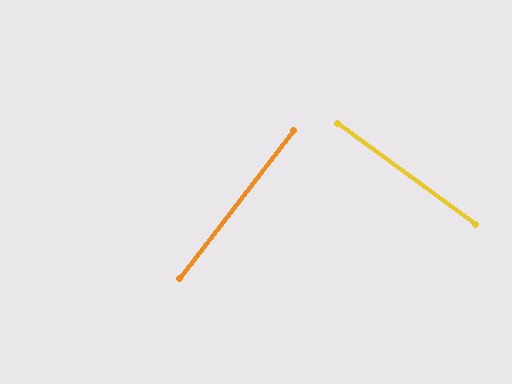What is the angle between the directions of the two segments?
Approximately 88 degrees.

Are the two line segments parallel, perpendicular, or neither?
Perpendicular — they meet at approximately 88°.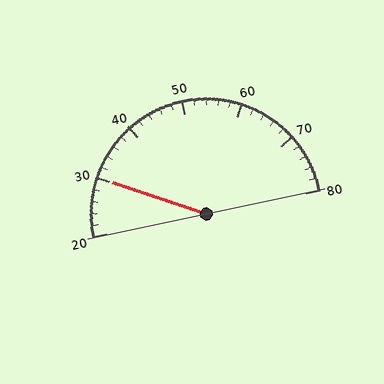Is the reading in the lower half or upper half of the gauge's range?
The reading is in the lower half of the range (20 to 80).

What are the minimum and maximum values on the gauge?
The gauge ranges from 20 to 80.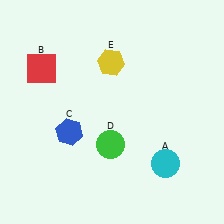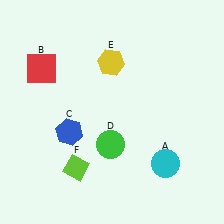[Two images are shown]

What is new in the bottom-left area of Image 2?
A lime diamond (F) was added in the bottom-left area of Image 2.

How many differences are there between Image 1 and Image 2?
There is 1 difference between the two images.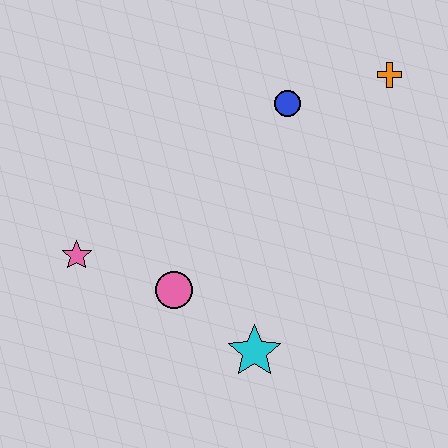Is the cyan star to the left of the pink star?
No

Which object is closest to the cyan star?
The pink circle is closest to the cyan star.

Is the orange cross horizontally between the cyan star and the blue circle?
No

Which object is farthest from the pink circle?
The orange cross is farthest from the pink circle.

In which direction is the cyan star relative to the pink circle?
The cyan star is to the right of the pink circle.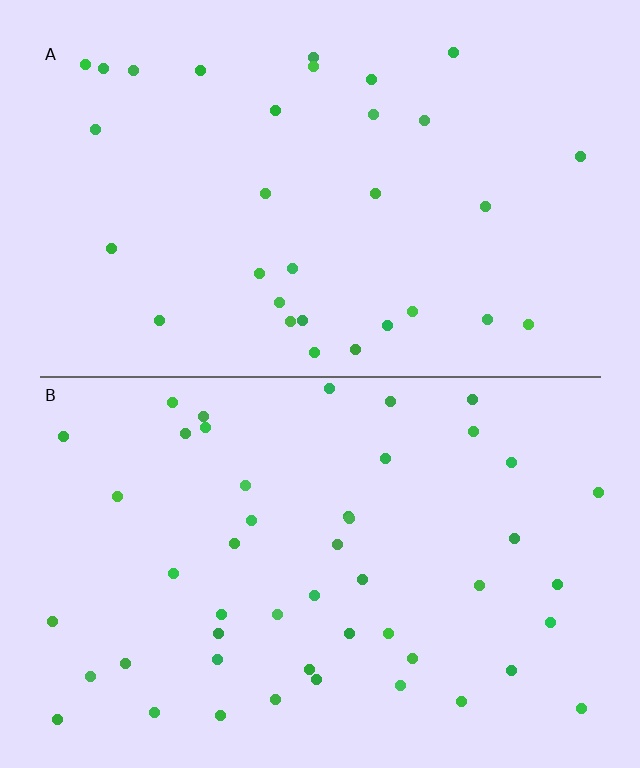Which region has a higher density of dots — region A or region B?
B (the bottom).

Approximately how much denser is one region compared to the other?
Approximately 1.5× — region B over region A.